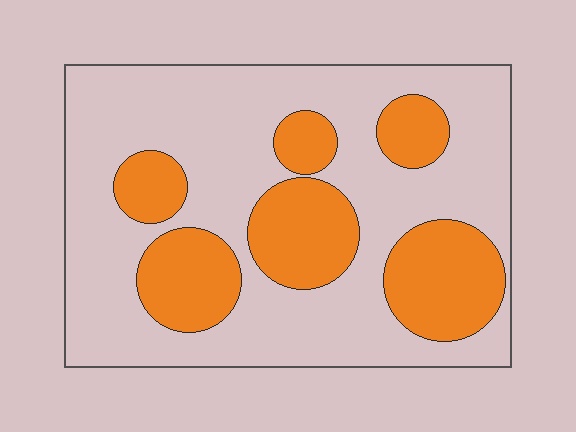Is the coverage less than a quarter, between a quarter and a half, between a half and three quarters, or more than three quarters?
Between a quarter and a half.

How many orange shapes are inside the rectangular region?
6.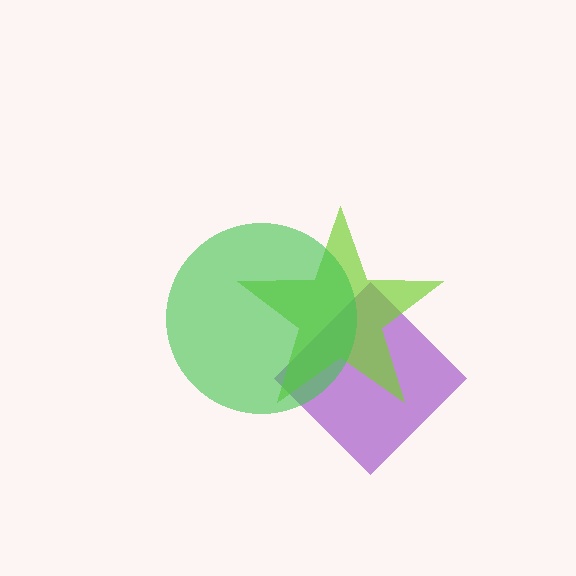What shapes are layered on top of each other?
The layered shapes are: a purple diamond, a lime star, a green circle.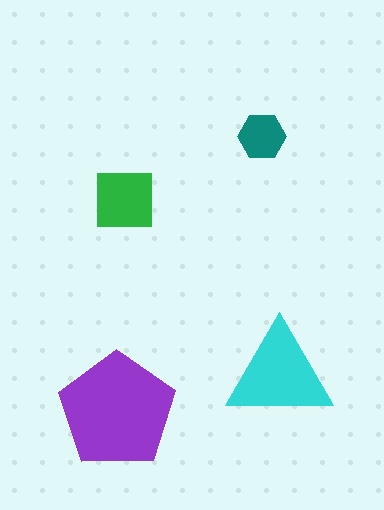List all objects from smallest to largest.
The teal hexagon, the green square, the cyan triangle, the purple pentagon.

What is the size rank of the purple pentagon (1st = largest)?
1st.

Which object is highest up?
The teal hexagon is topmost.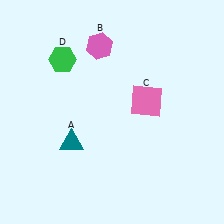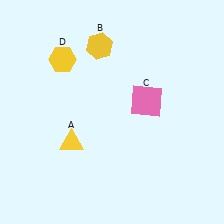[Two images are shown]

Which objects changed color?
A changed from teal to yellow. B changed from pink to yellow. D changed from green to yellow.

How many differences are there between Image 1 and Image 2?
There are 3 differences between the two images.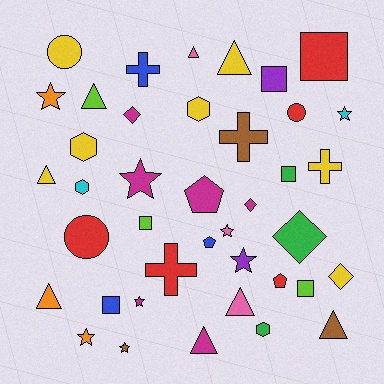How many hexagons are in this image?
There are 4 hexagons.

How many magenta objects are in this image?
There are 6 magenta objects.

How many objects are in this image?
There are 40 objects.